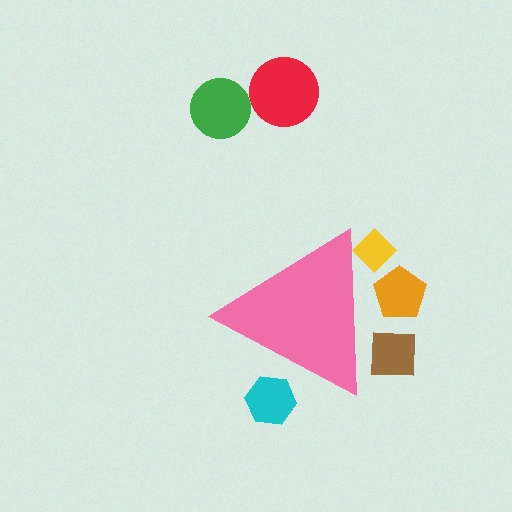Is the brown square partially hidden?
Yes, the brown square is partially hidden behind the pink triangle.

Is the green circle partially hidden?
No, the green circle is fully visible.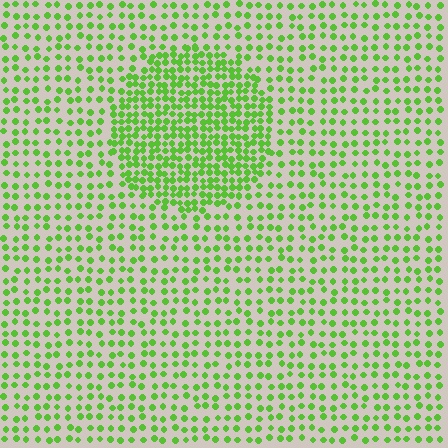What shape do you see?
I see a circle.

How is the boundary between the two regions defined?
The boundary is defined by a change in element density (approximately 2.1x ratio). All elements are the same color, size, and shape.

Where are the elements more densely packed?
The elements are more densely packed inside the circle boundary.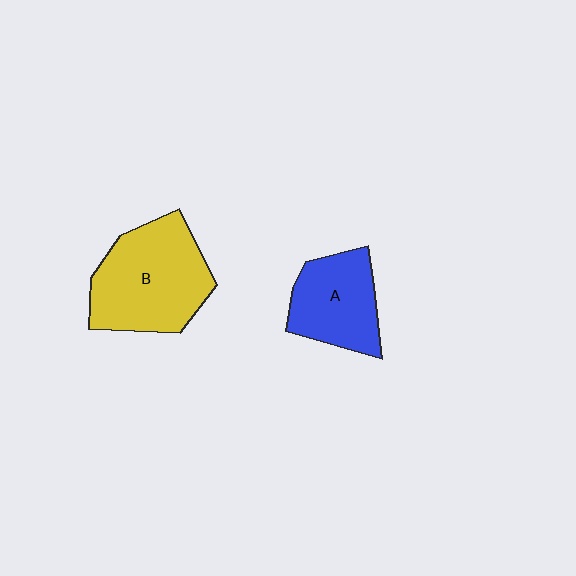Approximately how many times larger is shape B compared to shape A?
Approximately 1.5 times.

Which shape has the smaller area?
Shape A (blue).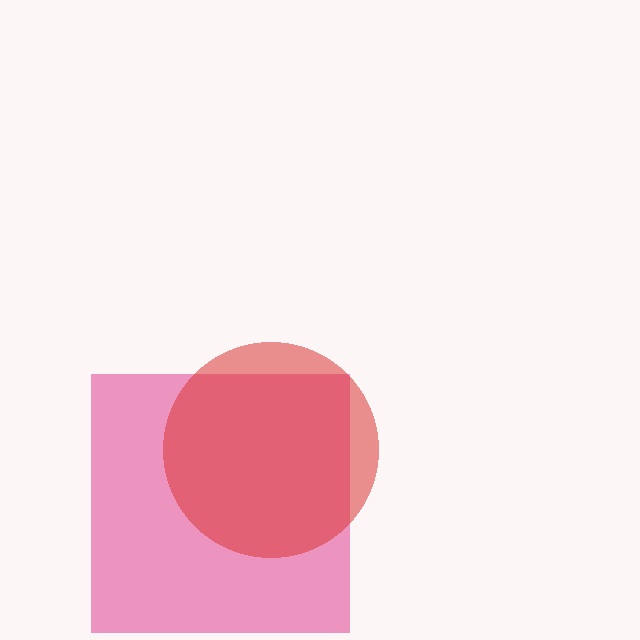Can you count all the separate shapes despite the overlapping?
Yes, there are 2 separate shapes.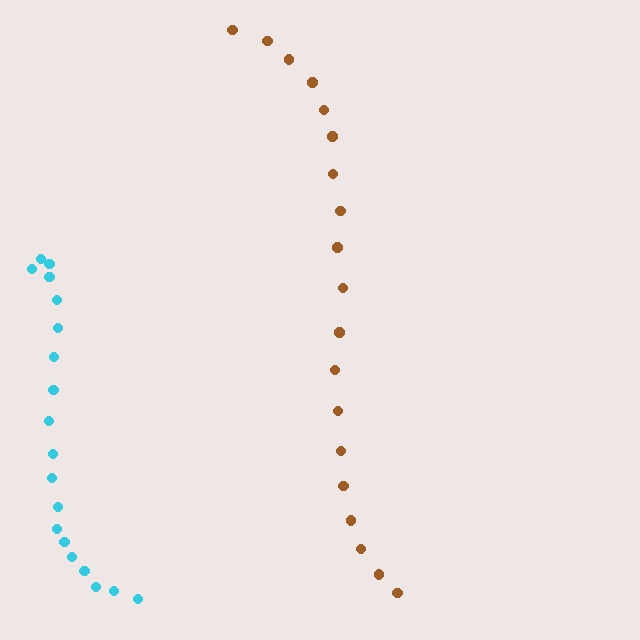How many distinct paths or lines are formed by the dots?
There are 2 distinct paths.